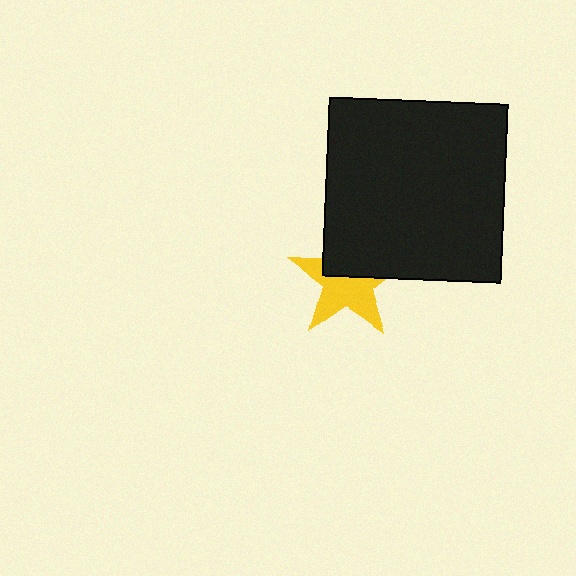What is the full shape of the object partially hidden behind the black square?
The partially hidden object is a yellow star.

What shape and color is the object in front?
The object in front is a black square.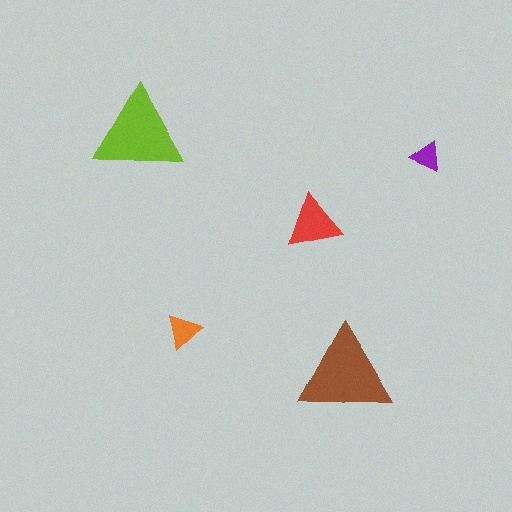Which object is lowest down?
The brown triangle is bottommost.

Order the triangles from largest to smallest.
the brown one, the lime one, the red one, the orange one, the purple one.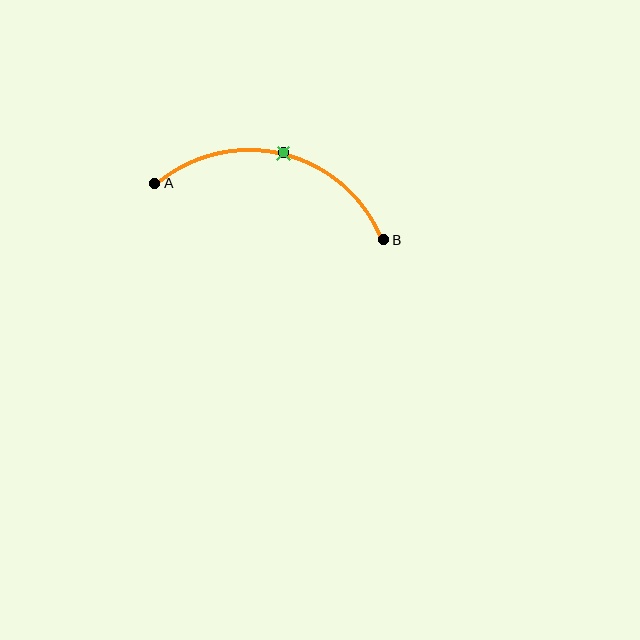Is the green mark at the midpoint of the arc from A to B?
Yes. The green mark lies on the arc at equal arc-length from both A and B — it is the arc midpoint.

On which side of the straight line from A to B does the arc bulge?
The arc bulges above the straight line connecting A and B.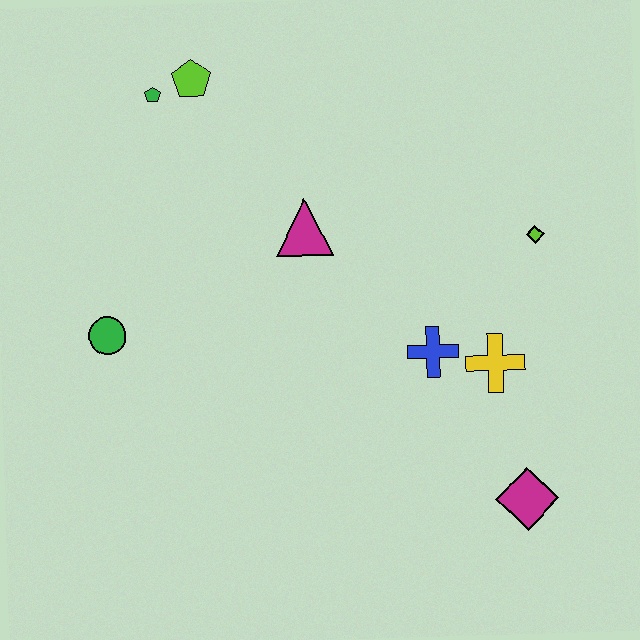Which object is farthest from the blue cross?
The green pentagon is farthest from the blue cross.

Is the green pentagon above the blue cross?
Yes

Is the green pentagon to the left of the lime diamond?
Yes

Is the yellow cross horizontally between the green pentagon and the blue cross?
No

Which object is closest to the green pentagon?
The lime pentagon is closest to the green pentagon.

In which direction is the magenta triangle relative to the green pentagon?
The magenta triangle is to the right of the green pentagon.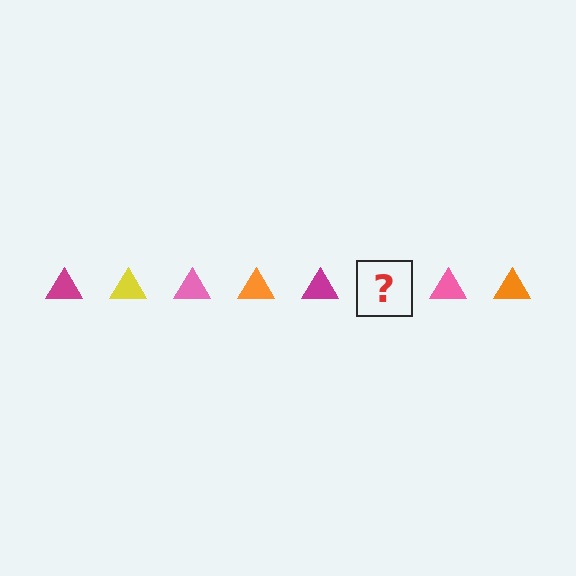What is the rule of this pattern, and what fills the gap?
The rule is that the pattern cycles through magenta, yellow, pink, orange triangles. The gap should be filled with a yellow triangle.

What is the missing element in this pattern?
The missing element is a yellow triangle.